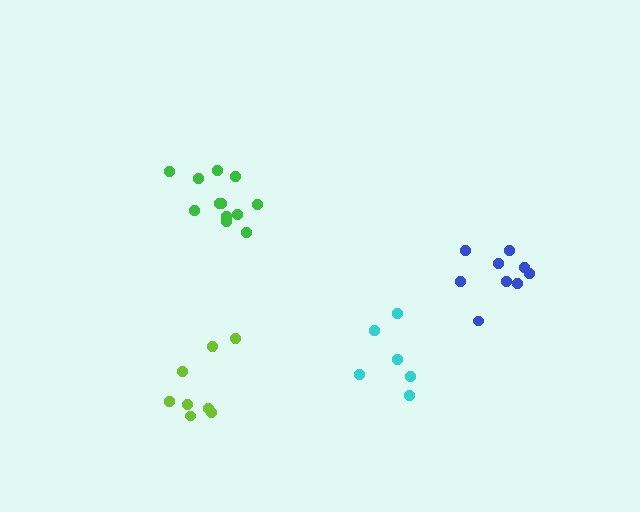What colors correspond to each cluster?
The clusters are colored: cyan, green, blue, lime.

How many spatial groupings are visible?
There are 4 spatial groupings.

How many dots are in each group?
Group 1: 6 dots, Group 2: 12 dots, Group 3: 9 dots, Group 4: 8 dots (35 total).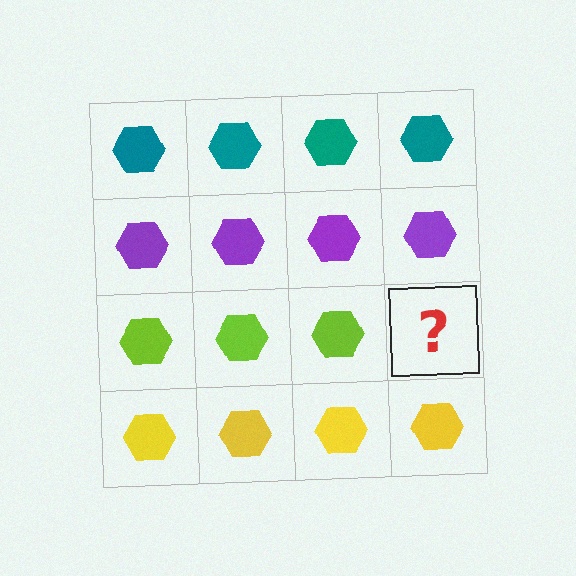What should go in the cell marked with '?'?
The missing cell should contain a lime hexagon.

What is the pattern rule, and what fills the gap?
The rule is that each row has a consistent color. The gap should be filled with a lime hexagon.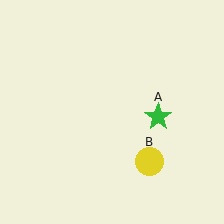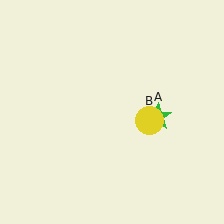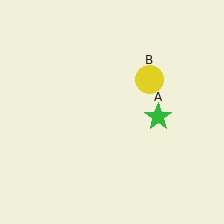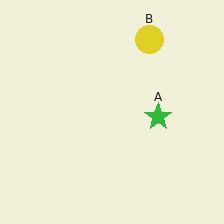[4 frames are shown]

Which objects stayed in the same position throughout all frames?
Green star (object A) remained stationary.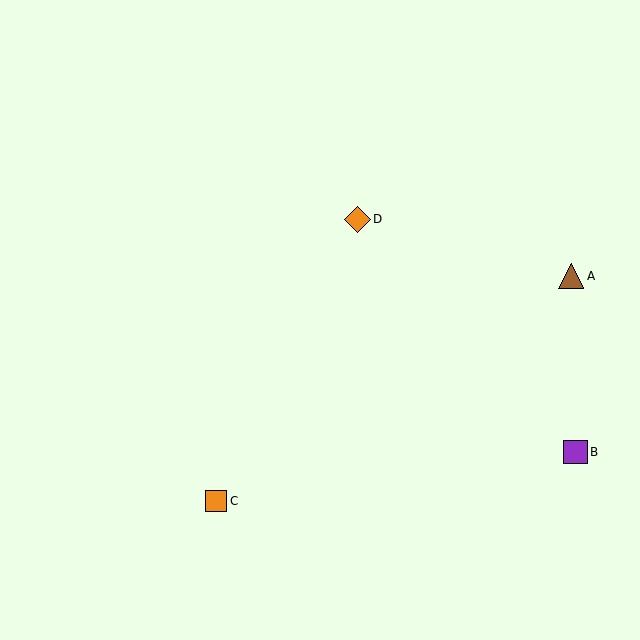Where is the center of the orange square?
The center of the orange square is at (216, 501).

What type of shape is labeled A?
Shape A is a brown triangle.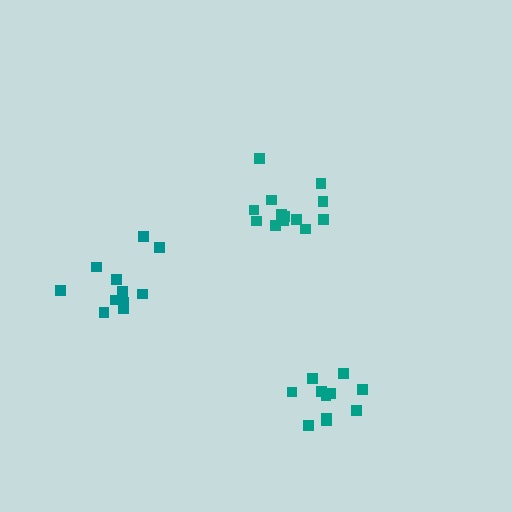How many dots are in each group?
Group 1: 11 dots, Group 2: 11 dots, Group 3: 13 dots (35 total).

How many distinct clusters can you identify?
There are 3 distinct clusters.